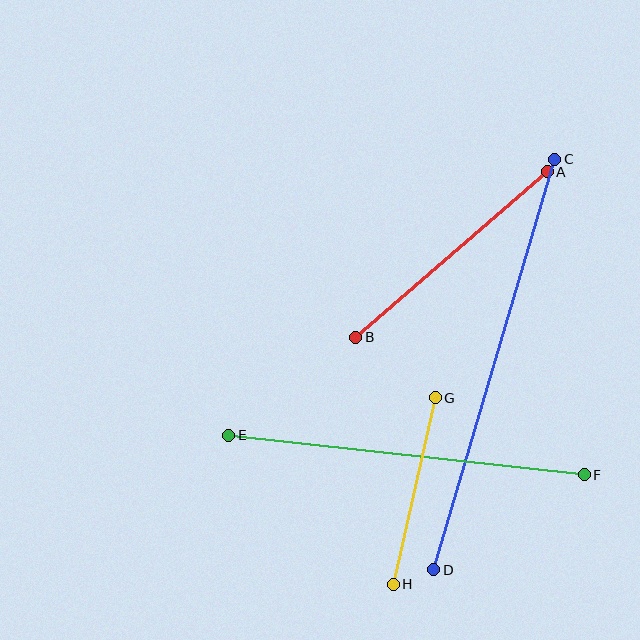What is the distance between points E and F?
The distance is approximately 358 pixels.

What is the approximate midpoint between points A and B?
The midpoint is at approximately (452, 254) pixels.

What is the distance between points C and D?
The distance is approximately 428 pixels.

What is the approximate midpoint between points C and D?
The midpoint is at approximately (494, 365) pixels.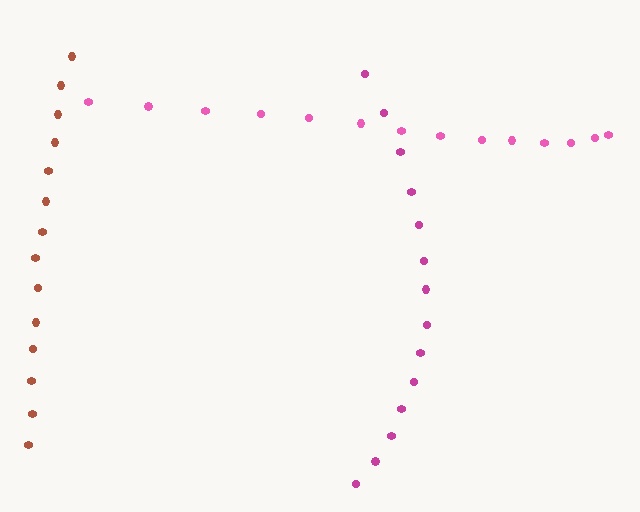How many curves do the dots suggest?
There are 3 distinct paths.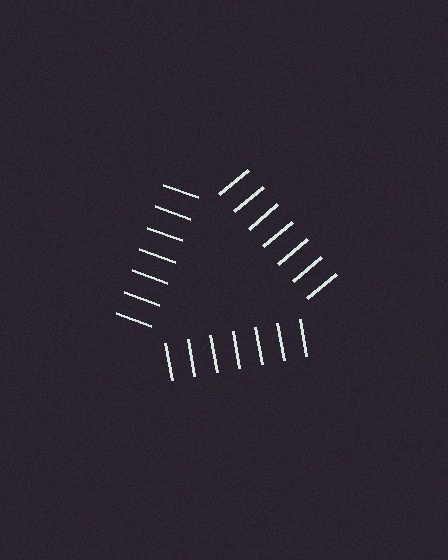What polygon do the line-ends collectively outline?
An illusory triangle — the line segments terminate on its edges but no continuous stroke is drawn.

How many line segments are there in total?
21 — 7 along each of the 3 edges.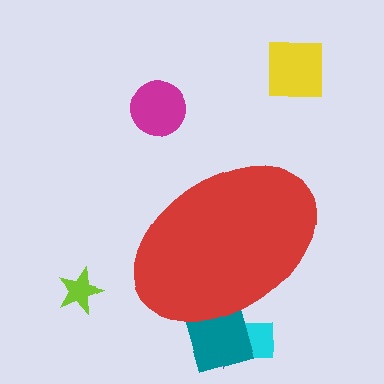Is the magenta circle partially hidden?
No, the magenta circle is fully visible.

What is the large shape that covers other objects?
A red ellipse.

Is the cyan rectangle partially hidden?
Yes, the cyan rectangle is partially hidden behind the red ellipse.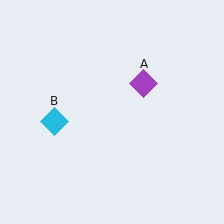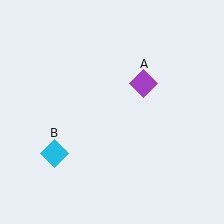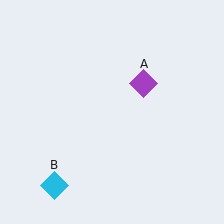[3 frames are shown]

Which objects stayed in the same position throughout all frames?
Purple diamond (object A) remained stationary.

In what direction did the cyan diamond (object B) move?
The cyan diamond (object B) moved down.